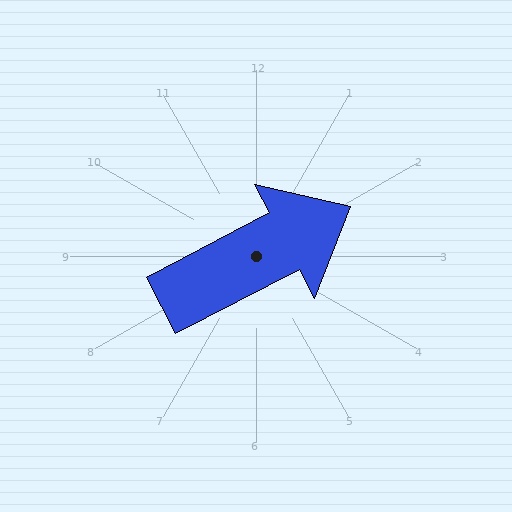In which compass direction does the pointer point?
Northeast.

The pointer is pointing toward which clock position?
Roughly 2 o'clock.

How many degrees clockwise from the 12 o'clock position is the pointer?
Approximately 62 degrees.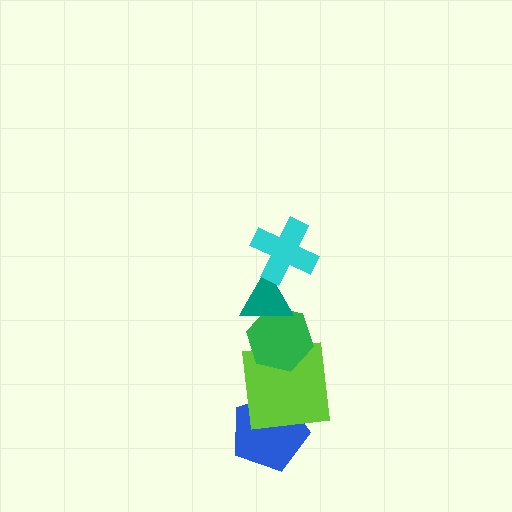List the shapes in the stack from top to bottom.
From top to bottom: the cyan cross, the teal triangle, the green hexagon, the lime square, the blue pentagon.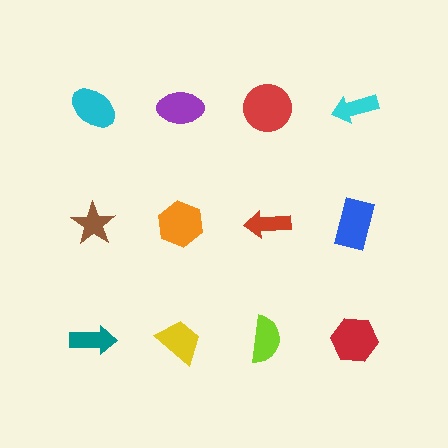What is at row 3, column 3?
A lime semicircle.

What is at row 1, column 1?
A cyan ellipse.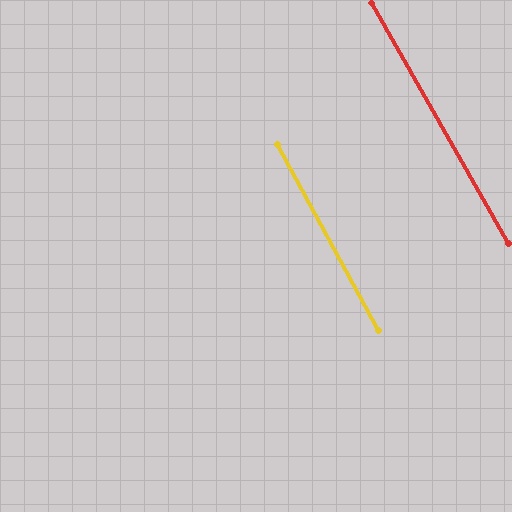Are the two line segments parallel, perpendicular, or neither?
Parallel — their directions differ by only 1.2°.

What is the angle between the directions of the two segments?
Approximately 1 degree.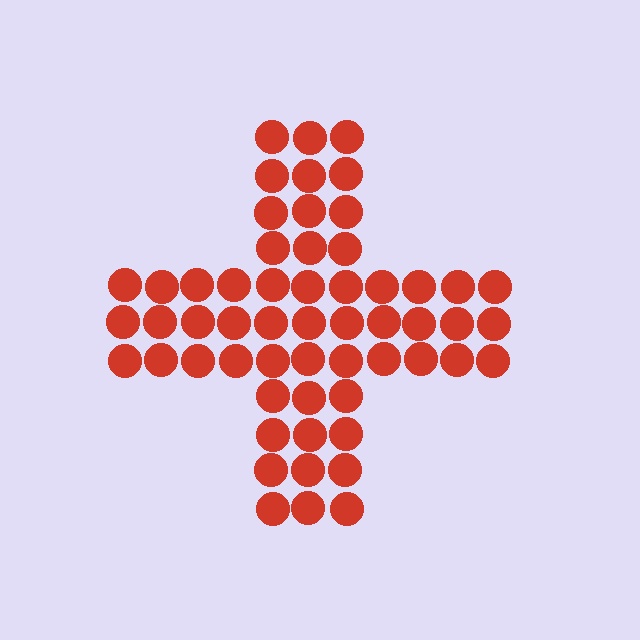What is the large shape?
The large shape is a cross.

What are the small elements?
The small elements are circles.